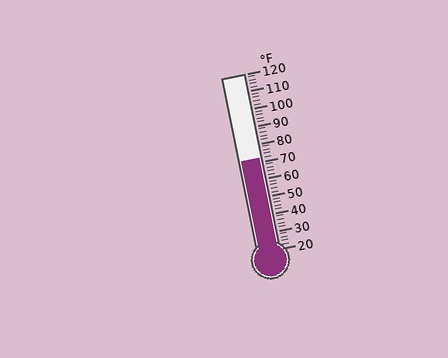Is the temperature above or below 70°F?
The temperature is above 70°F.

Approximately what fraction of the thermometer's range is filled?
The thermometer is filled to approximately 50% of its range.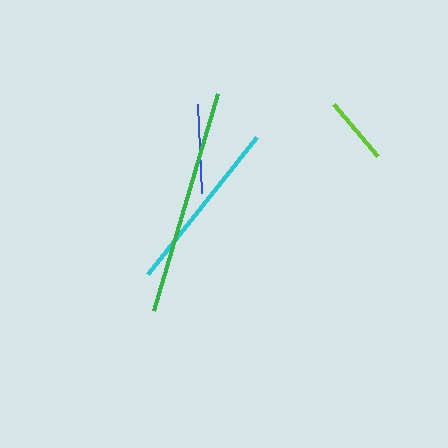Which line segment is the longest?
The green line is the longest at approximately 227 pixels.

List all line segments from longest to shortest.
From longest to shortest: green, cyan, blue, lime.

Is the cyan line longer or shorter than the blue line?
The cyan line is longer than the blue line.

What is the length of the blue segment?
The blue segment is approximately 89 pixels long.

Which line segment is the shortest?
The lime line is the shortest at approximately 68 pixels.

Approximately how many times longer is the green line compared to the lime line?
The green line is approximately 3.3 times the length of the lime line.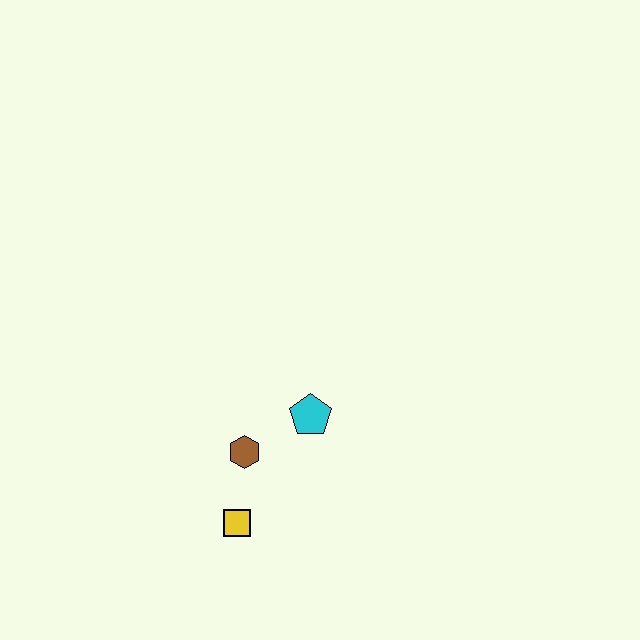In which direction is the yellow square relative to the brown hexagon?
The yellow square is below the brown hexagon.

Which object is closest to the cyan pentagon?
The brown hexagon is closest to the cyan pentagon.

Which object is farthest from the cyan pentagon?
The yellow square is farthest from the cyan pentagon.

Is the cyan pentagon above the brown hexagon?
Yes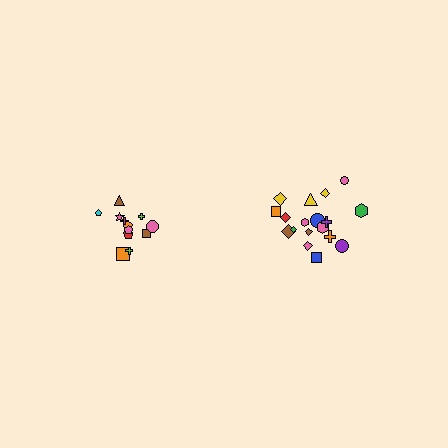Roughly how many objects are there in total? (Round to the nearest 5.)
Roughly 30 objects in total.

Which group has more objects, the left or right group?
The right group.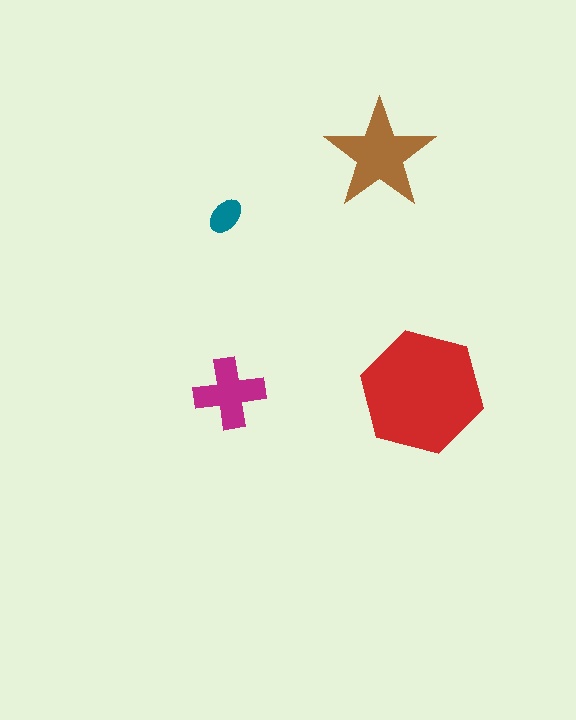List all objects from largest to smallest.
The red hexagon, the brown star, the magenta cross, the teal ellipse.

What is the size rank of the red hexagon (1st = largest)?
1st.